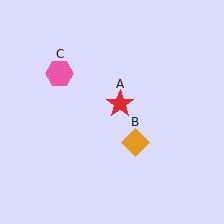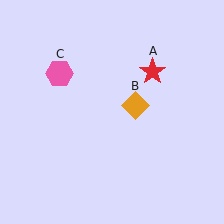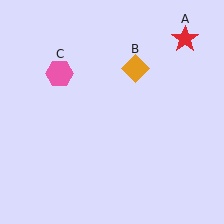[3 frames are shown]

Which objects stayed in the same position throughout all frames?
Pink hexagon (object C) remained stationary.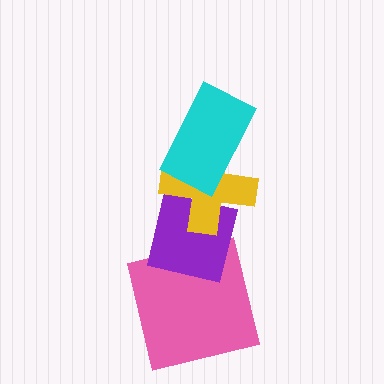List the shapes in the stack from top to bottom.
From top to bottom: the cyan rectangle, the yellow cross, the purple square, the pink square.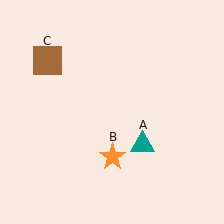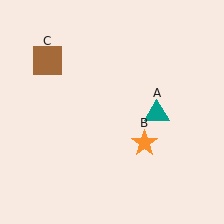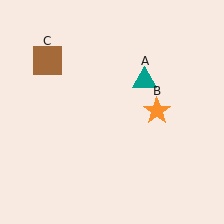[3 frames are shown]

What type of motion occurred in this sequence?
The teal triangle (object A), orange star (object B) rotated counterclockwise around the center of the scene.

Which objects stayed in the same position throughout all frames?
Brown square (object C) remained stationary.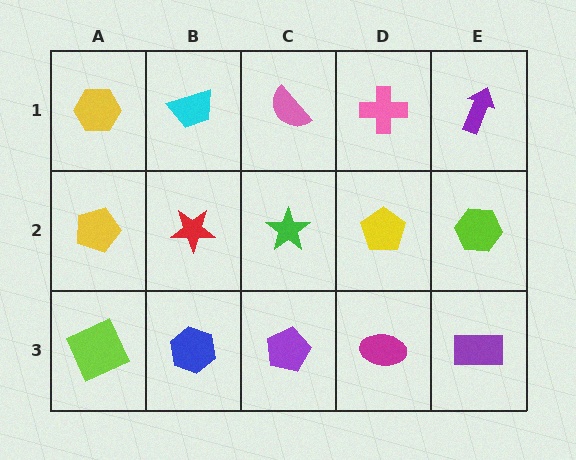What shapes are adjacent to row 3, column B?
A red star (row 2, column B), a lime square (row 3, column A), a purple pentagon (row 3, column C).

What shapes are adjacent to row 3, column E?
A lime hexagon (row 2, column E), a magenta ellipse (row 3, column D).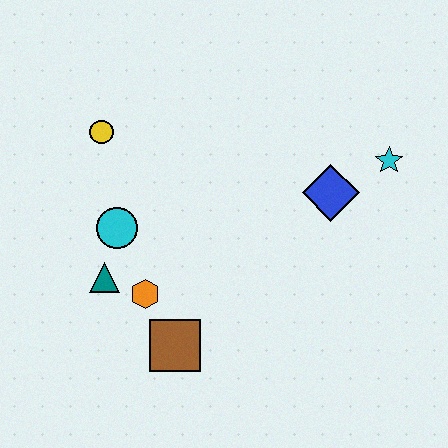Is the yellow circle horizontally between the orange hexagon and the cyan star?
No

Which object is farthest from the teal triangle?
The cyan star is farthest from the teal triangle.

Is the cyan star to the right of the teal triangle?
Yes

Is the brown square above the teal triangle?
No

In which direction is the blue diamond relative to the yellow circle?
The blue diamond is to the right of the yellow circle.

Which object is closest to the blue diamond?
The cyan star is closest to the blue diamond.